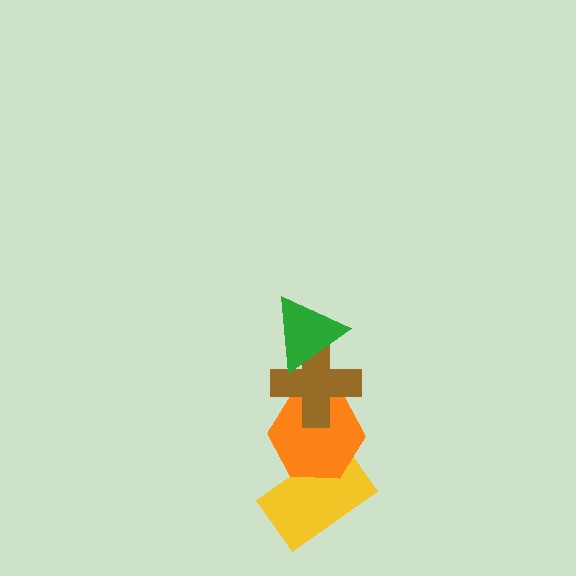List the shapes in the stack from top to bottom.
From top to bottom: the green triangle, the brown cross, the orange hexagon, the yellow rectangle.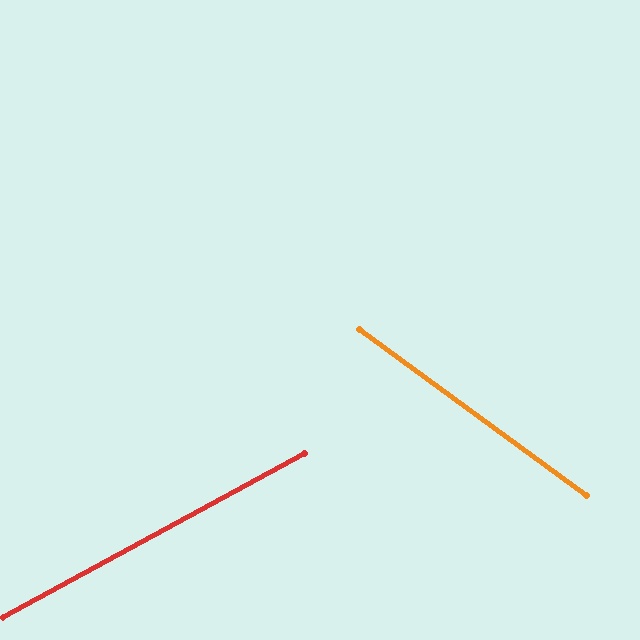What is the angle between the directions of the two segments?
Approximately 65 degrees.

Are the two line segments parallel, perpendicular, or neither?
Neither parallel nor perpendicular — they differ by about 65°.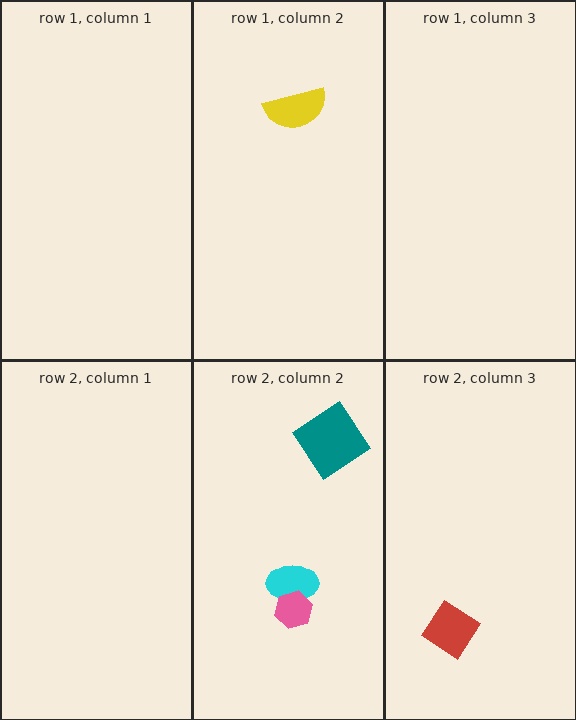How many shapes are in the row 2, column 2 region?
3.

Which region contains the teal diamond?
The row 2, column 2 region.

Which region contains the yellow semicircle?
The row 1, column 2 region.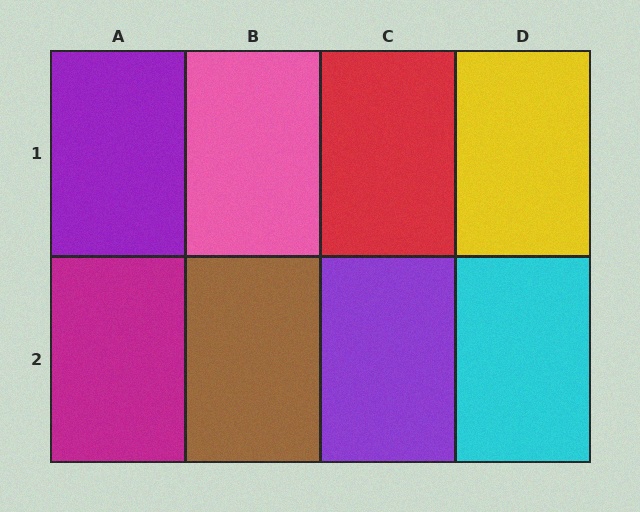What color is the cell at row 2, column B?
Brown.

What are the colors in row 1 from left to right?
Purple, pink, red, yellow.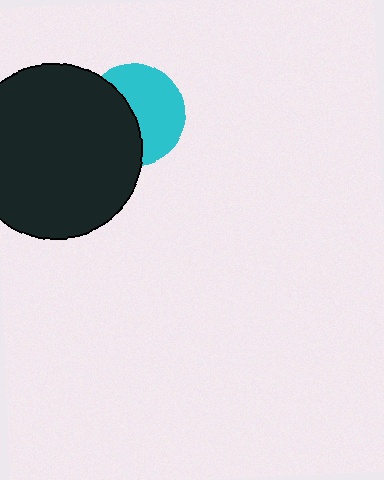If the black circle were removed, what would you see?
You would see the complete cyan circle.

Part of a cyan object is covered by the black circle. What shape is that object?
It is a circle.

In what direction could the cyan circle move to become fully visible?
The cyan circle could move right. That would shift it out from behind the black circle entirely.